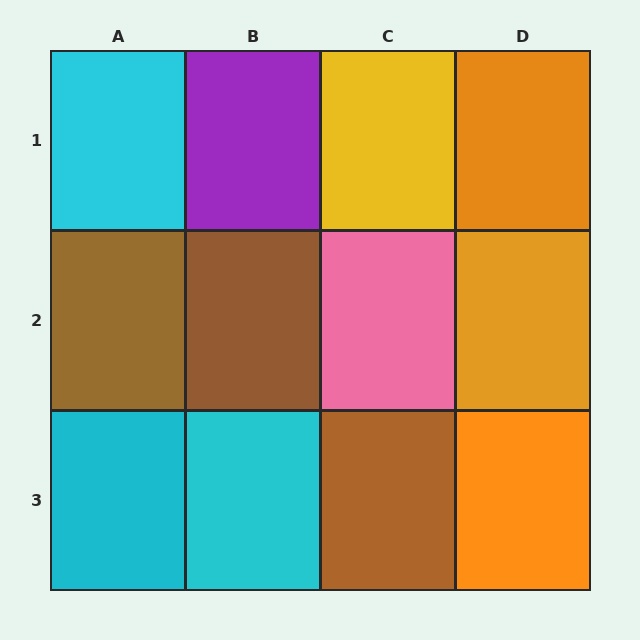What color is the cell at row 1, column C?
Yellow.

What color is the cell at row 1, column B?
Purple.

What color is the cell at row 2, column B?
Brown.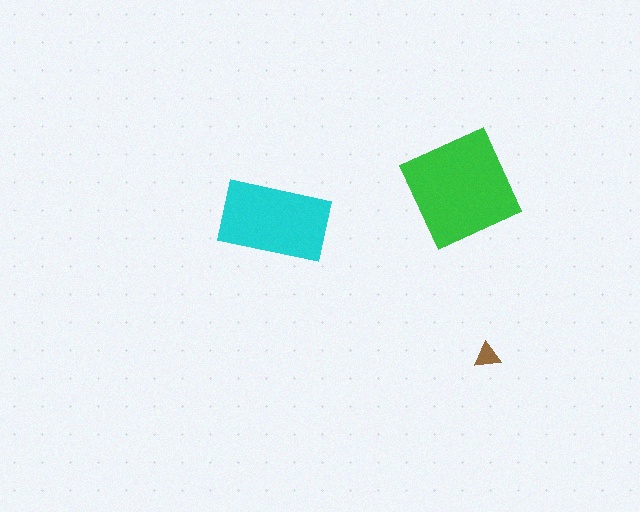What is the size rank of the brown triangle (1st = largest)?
3rd.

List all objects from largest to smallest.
The green diamond, the cyan rectangle, the brown triangle.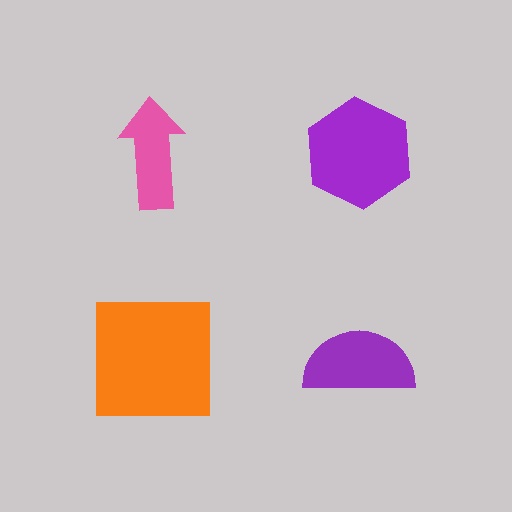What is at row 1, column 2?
A purple hexagon.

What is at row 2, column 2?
A purple semicircle.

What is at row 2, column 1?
An orange square.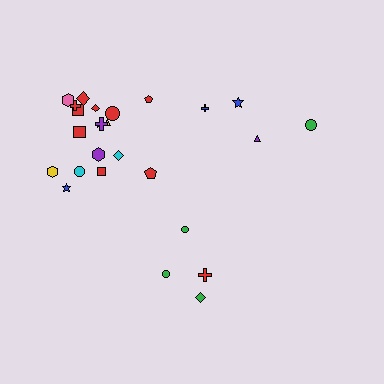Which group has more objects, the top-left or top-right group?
The top-left group.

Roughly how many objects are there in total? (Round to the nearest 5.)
Roughly 25 objects in total.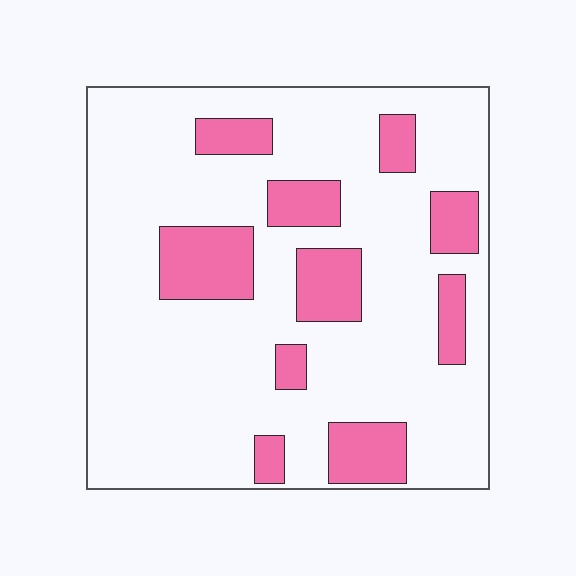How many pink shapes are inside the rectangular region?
10.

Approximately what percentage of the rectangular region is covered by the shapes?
Approximately 20%.